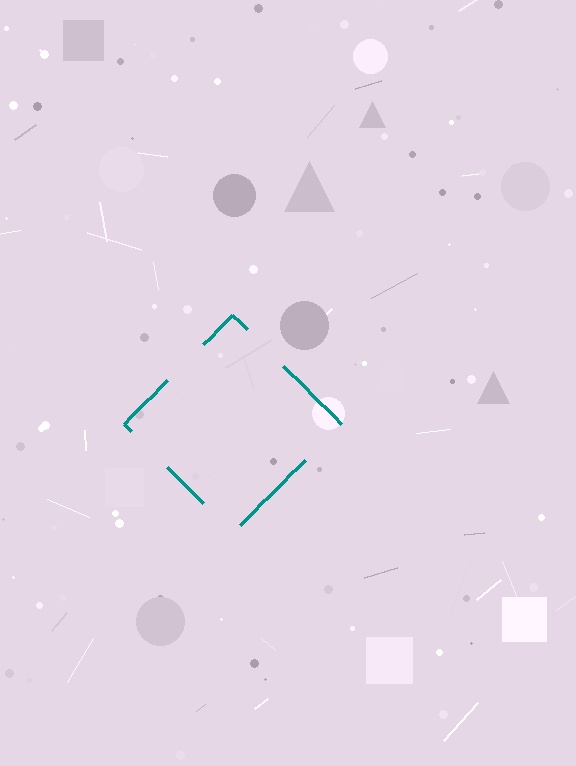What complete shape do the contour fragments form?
The contour fragments form a diamond.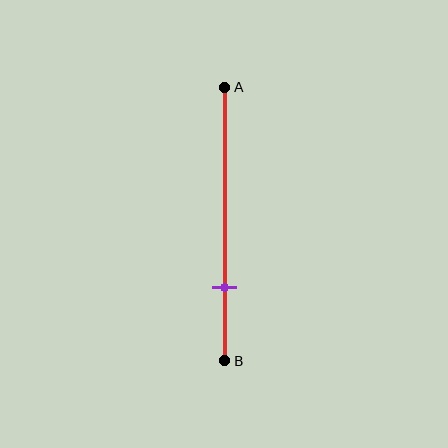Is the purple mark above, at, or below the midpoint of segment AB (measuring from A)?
The purple mark is below the midpoint of segment AB.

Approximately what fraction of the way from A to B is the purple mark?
The purple mark is approximately 75% of the way from A to B.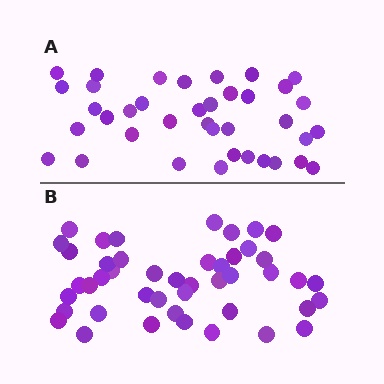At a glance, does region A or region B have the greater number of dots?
Region B (the bottom region) has more dots.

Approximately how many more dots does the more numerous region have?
Region B has roughly 8 or so more dots than region A.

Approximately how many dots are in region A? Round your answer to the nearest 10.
About 40 dots. (The exact count is 38, which rounds to 40.)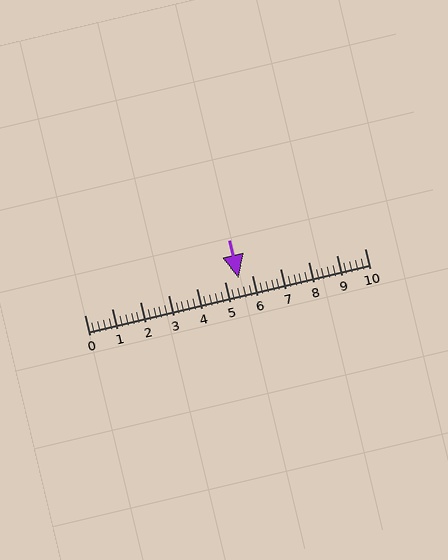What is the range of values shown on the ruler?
The ruler shows values from 0 to 10.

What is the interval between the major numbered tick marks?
The major tick marks are spaced 1 units apart.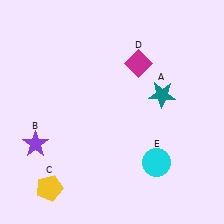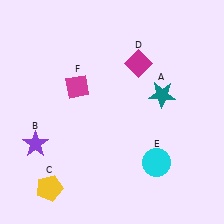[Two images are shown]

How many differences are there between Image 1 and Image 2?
There is 1 difference between the two images.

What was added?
A magenta diamond (F) was added in Image 2.